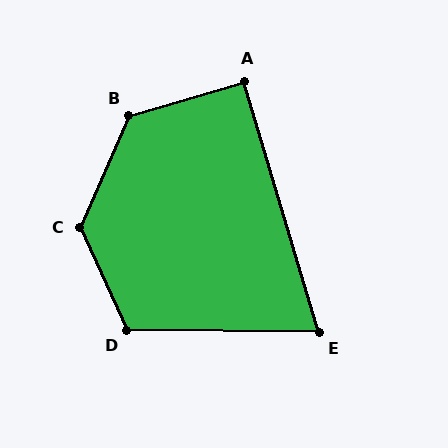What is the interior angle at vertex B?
Approximately 130 degrees (obtuse).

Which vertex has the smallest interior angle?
E, at approximately 73 degrees.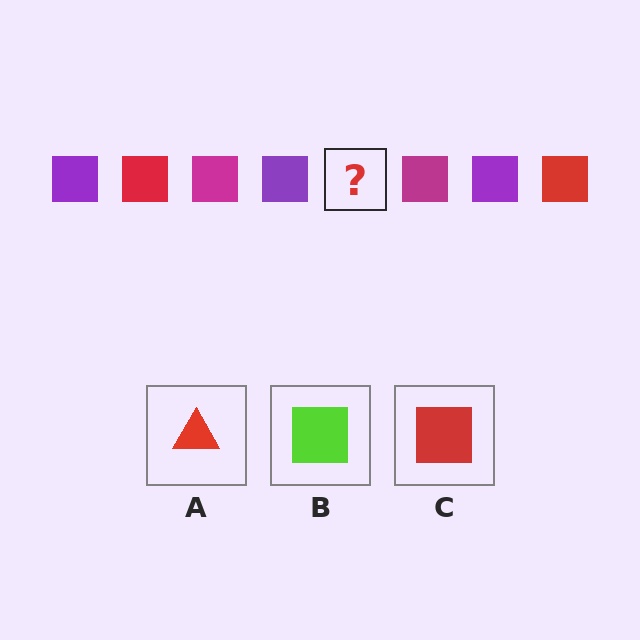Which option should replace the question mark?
Option C.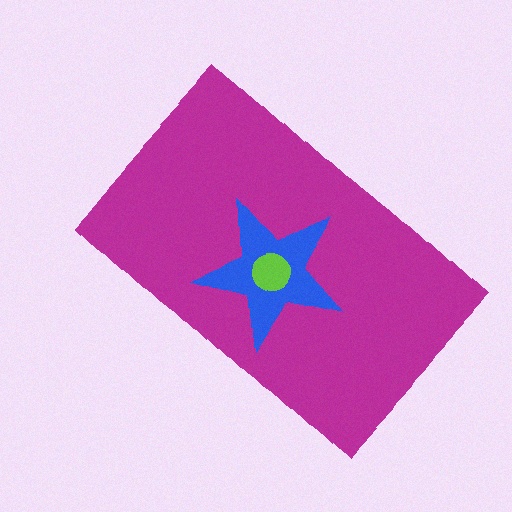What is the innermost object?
The lime circle.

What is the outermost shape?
The magenta rectangle.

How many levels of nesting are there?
3.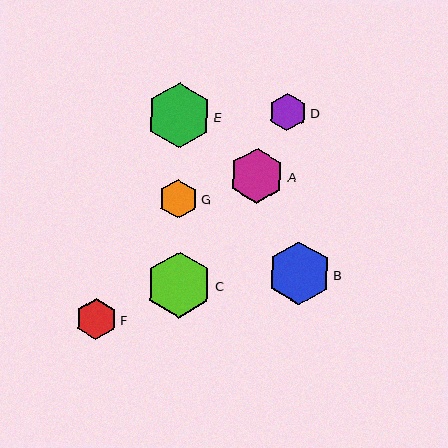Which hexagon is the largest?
Hexagon C is the largest with a size of approximately 66 pixels.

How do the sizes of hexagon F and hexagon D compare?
Hexagon F and hexagon D are approximately the same size.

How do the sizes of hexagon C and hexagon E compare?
Hexagon C and hexagon E are approximately the same size.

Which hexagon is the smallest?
Hexagon D is the smallest with a size of approximately 37 pixels.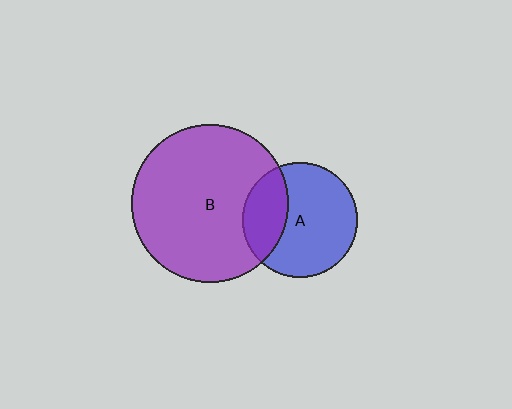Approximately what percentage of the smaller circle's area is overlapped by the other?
Approximately 30%.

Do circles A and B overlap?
Yes.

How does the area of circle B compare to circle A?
Approximately 1.9 times.